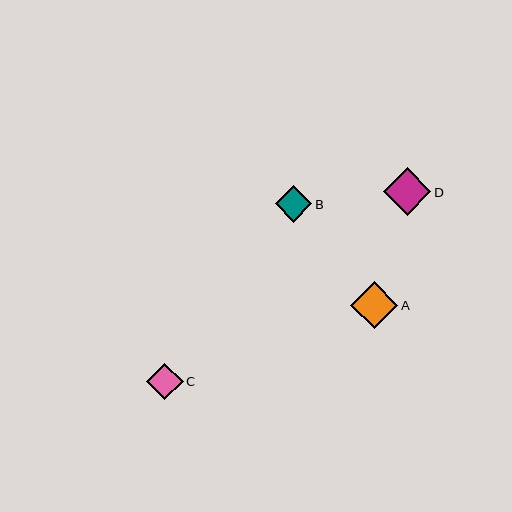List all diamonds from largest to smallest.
From largest to smallest: D, A, B, C.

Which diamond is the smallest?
Diamond C is the smallest with a size of approximately 36 pixels.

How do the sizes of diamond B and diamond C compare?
Diamond B and diamond C are approximately the same size.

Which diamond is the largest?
Diamond D is the largest with a size of approximately 47 pixels.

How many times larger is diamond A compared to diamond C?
Diamond A is approximately 1.3 times the size of diamond C.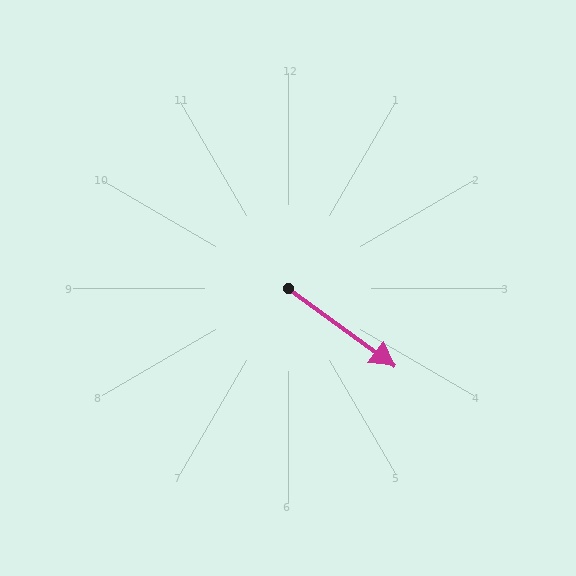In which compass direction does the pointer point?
Southeast.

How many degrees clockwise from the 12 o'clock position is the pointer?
Approximately 126 degrees.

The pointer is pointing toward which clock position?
Roughly 4 o'clock.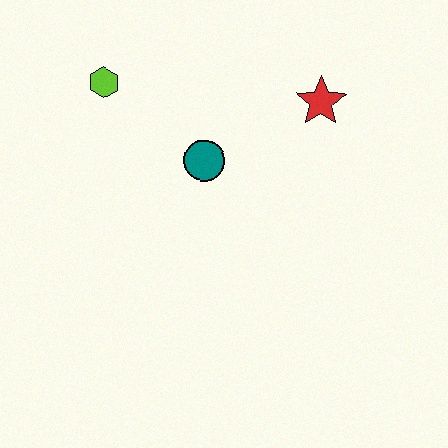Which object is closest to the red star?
The teal circle is closest to the red star.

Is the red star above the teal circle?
Yes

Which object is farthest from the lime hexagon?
The red star is farthest from the lime hexagon.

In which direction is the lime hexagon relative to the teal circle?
The lime hexagon is to the left of the teal circle.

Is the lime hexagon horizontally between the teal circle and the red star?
No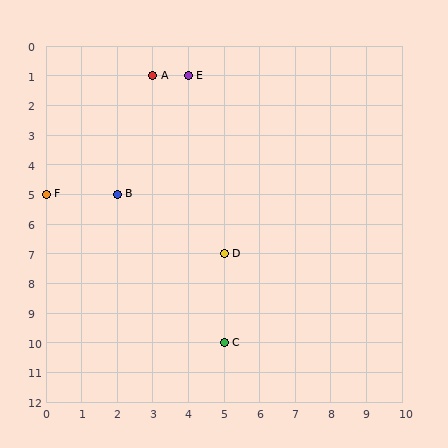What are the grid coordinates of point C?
Point C is at grid coordinates (5, 10).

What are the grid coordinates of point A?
Point A is at grid coordinates (3, 1).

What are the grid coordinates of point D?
Point D is at grid coordinates (5, 7).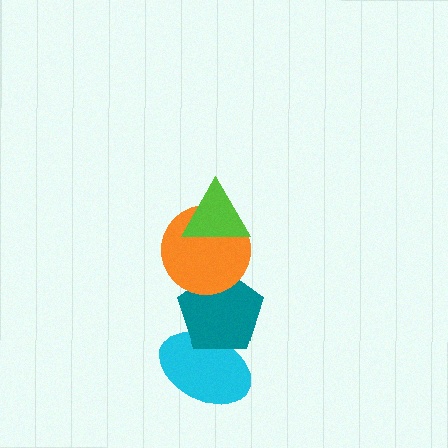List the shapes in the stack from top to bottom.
From top to bottom: the lime triangle, the orange circle, the teal pentagon, the cyan ellipse.